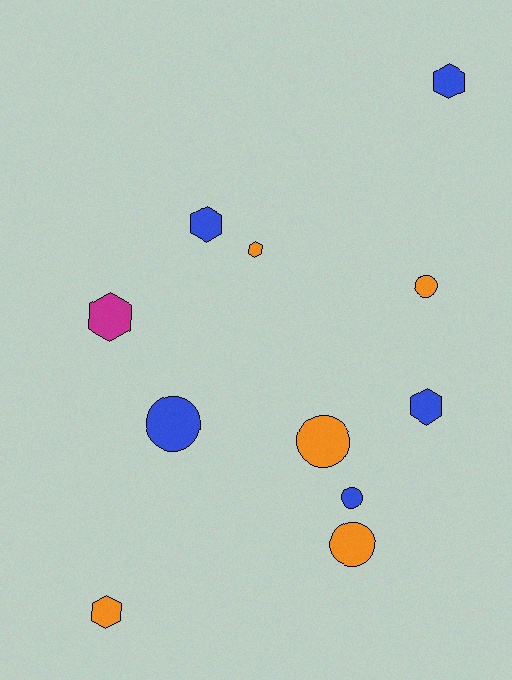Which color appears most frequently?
Blue, with 5 objects.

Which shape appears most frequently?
Hexagon, with 6 objects.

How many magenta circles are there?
There are no magenta circles.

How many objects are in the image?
There are 11 objects.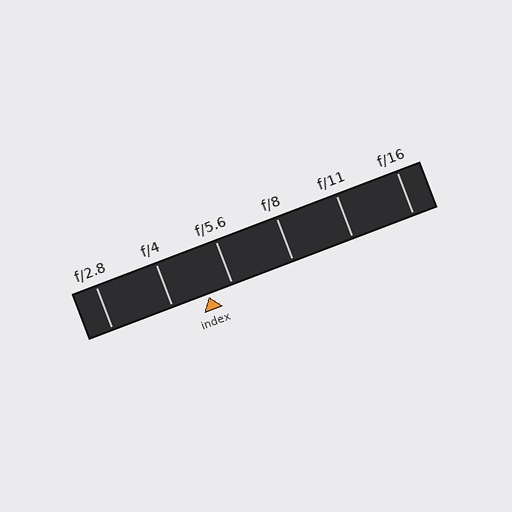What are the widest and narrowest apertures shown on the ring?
The widest aperture shown is f/2.8 and the narrowest is f/16.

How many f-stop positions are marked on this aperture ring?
There are 6 f-stop positions marked.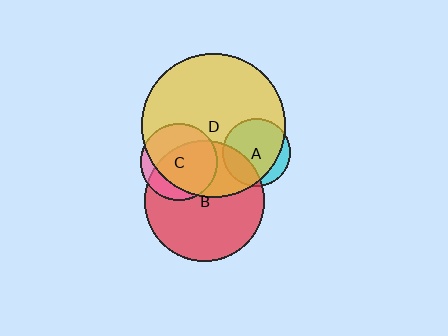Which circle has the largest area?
Circle D (yellow).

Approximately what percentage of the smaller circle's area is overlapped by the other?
Approximately 85%.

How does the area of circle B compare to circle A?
Approximately 3.1 times.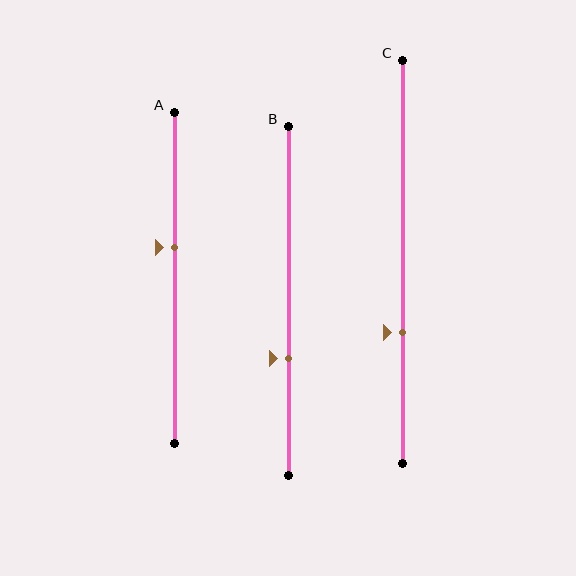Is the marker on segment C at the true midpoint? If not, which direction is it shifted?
No, the marker on segment C is shifted downward by about 18% of the segment length.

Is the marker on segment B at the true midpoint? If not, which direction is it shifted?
No, the marker on segment B is shifted downward by about 16% of the segment length.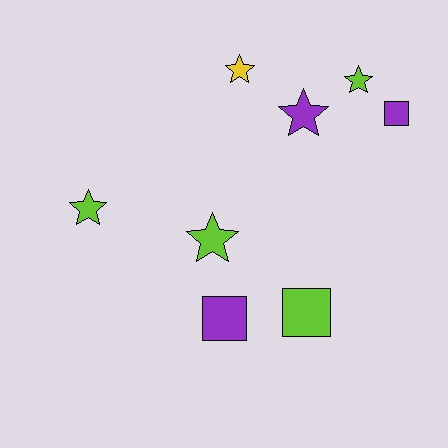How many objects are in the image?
There are 8 objects.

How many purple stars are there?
There is 1 purple star.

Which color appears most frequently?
Lime, with 4 objects.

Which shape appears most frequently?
Star, with 5 objects.